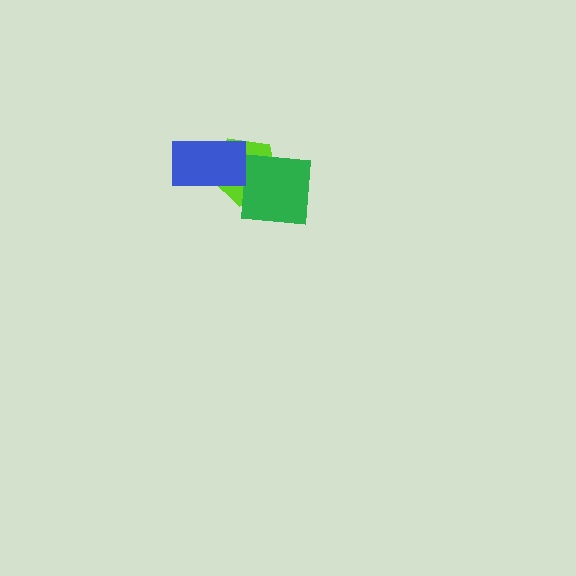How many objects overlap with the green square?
2 objects overlap with the green square.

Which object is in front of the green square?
The blue rectangle is in front of the green square.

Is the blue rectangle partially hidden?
No, no other shape covers it.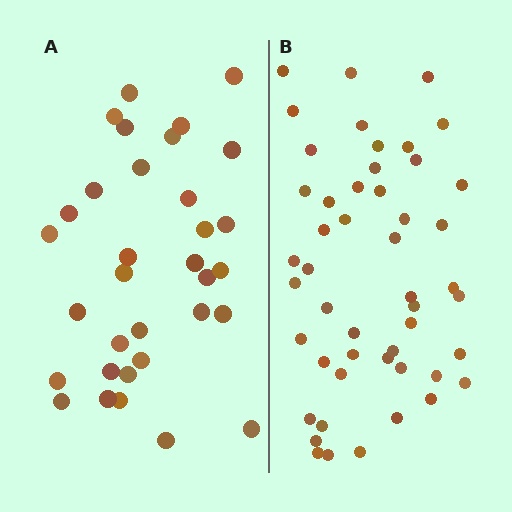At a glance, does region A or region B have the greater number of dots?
Region B (the right region) has more dots.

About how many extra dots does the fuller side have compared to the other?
Region B has approximately 15 more dots than region A.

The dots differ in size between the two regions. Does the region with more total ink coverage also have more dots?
No. Region A has more total ink coverage because its dots are larger, but region B actually contains more individual dots. Total area can be misleading — the number of items is what matters here.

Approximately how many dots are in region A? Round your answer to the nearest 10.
About 30 dots. (The exact count is 33, which rounds to 30.)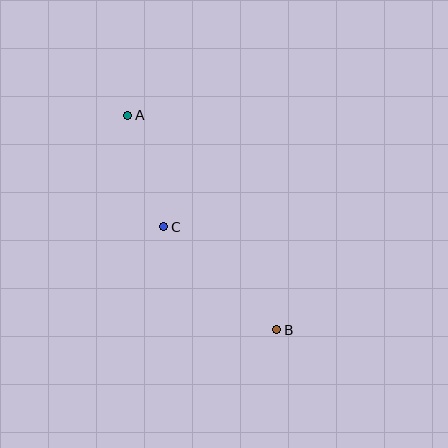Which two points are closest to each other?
Points A and C are closest to each other.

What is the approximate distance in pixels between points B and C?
The distance between B and C is approximately 153 pixels.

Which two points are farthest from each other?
Points A and B are farthest from each other.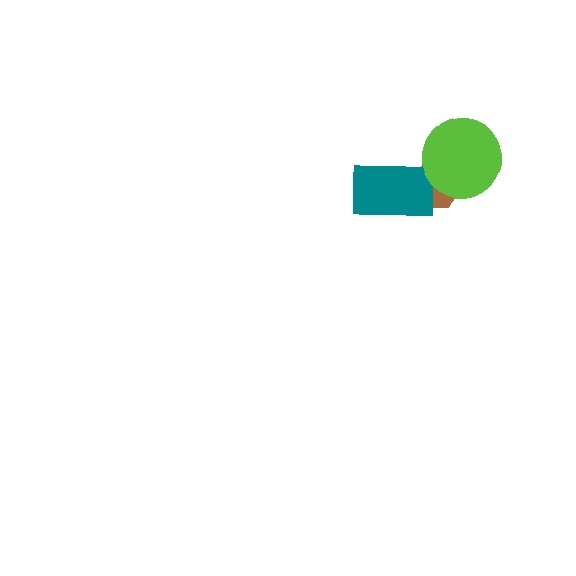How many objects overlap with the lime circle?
1 object overlaps with the lime circle.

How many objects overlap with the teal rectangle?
1 object overlaps with the teal rectangle.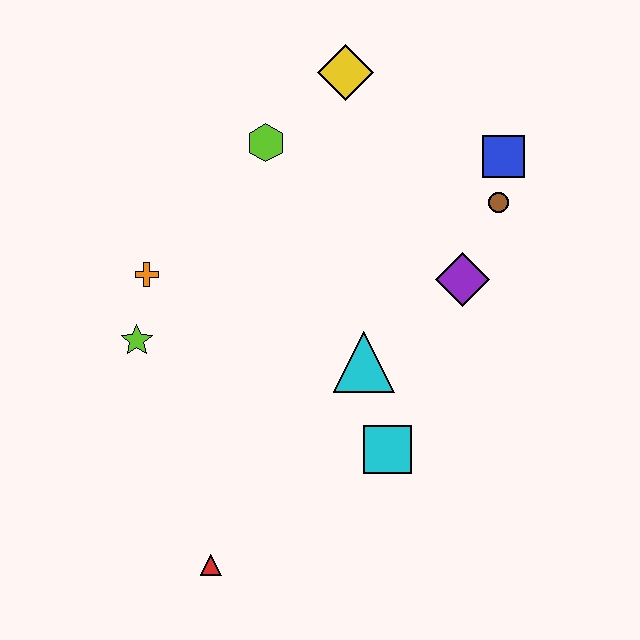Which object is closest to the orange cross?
The lime star is closest to the orange cross.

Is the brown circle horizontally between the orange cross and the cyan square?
No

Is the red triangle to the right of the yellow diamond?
No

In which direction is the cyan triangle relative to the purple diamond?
The cyan triangle is to the left of the purple diamond.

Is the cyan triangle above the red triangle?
Yes